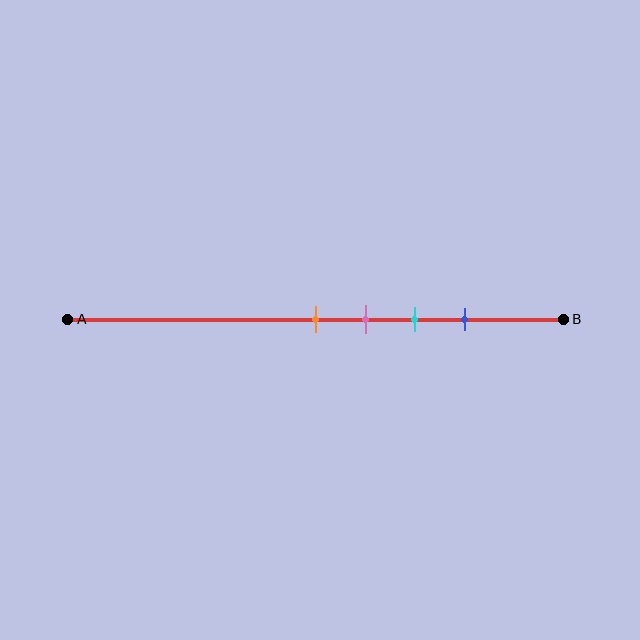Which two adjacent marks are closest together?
The orange and pink marks are the closest adjacent pair.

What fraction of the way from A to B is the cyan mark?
The cyan mark is approximately 70% (0.7) of the way from A to B.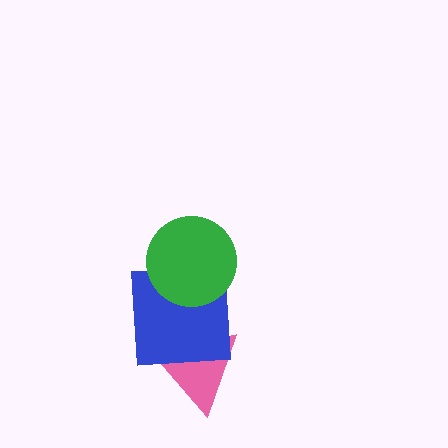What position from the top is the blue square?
The blue square is 2nd from the top.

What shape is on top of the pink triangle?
The blue square is on top of the pink triangle.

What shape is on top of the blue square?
The green circle is on top of the blue square.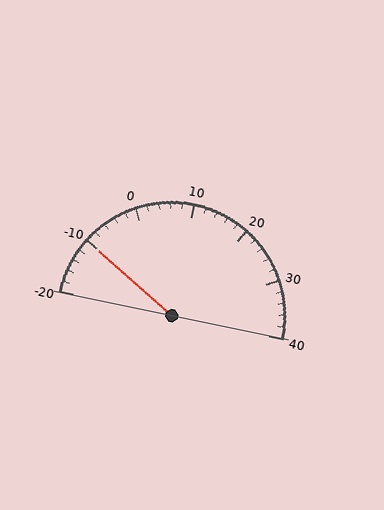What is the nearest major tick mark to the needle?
The nearest major tick mark is -10.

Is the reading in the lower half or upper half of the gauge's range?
The reading is in the lower half of the range (-20 to 40).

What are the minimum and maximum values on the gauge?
The gauge ranges from -20 to 40.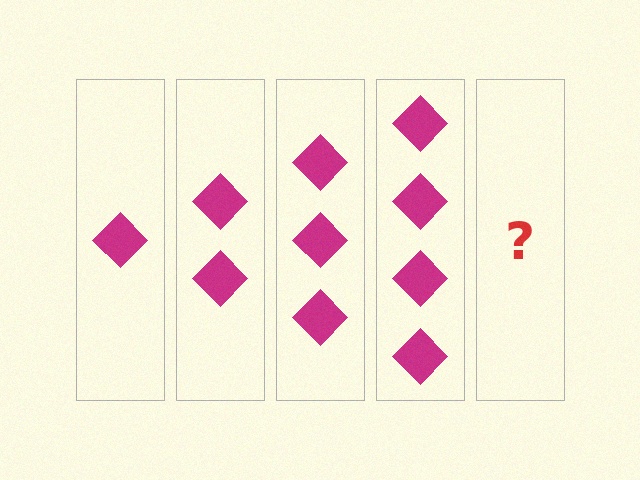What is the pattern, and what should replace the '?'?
The pattern is that each step adds one more diamond. The '?' should be 5 diamonds.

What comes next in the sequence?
The next element should be 5 diamonds.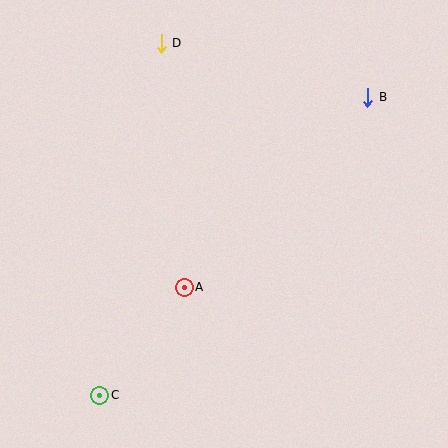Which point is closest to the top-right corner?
Point B is closest to the top-right corner.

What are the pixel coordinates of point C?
Point C is at (100, 395).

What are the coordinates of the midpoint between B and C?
The midpoint between B and C is at (234, 246).